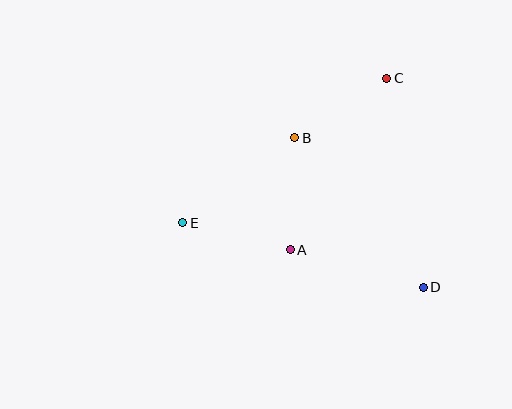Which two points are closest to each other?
Points B and C are closest to each other.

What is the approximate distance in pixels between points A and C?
The distance between A and C is approximately 196 pixels.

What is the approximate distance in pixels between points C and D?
The distance between C and D is approximately 212 pixels.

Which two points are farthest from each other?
Points C and E are farthest from each other.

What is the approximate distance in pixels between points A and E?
The distance between A and E is approximately 111 pixels.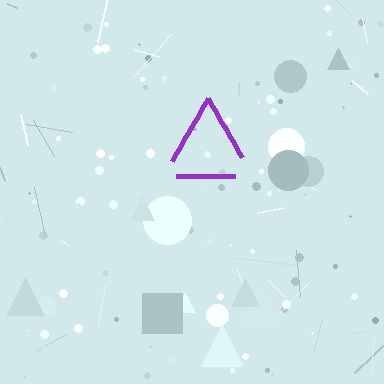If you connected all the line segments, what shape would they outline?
They would outline a triangle.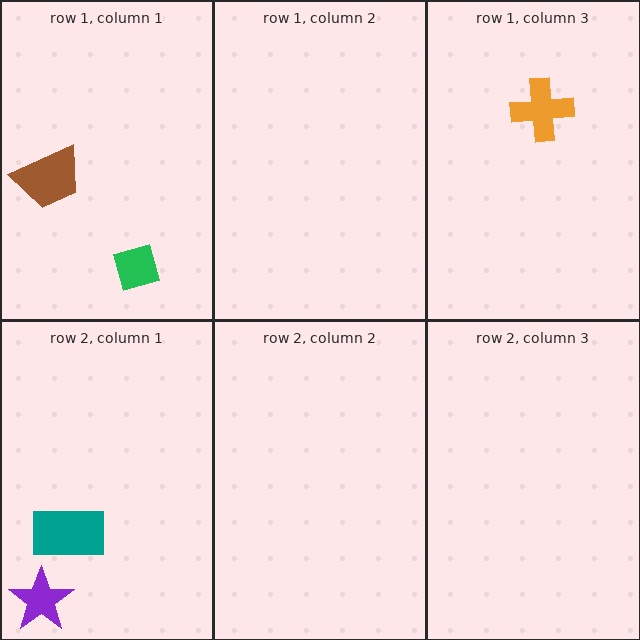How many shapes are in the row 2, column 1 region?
2.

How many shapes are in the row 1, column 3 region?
1.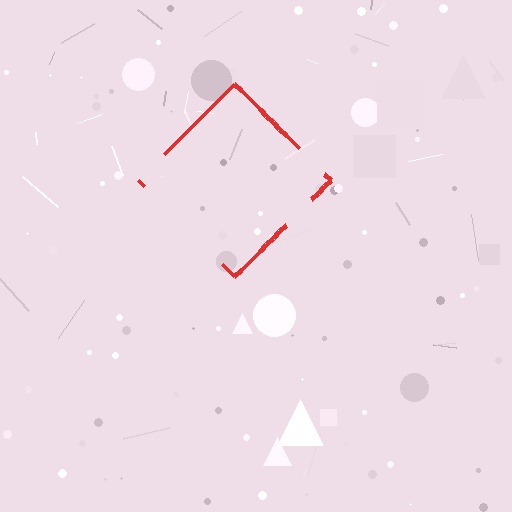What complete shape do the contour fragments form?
The contour fragments form a diamond.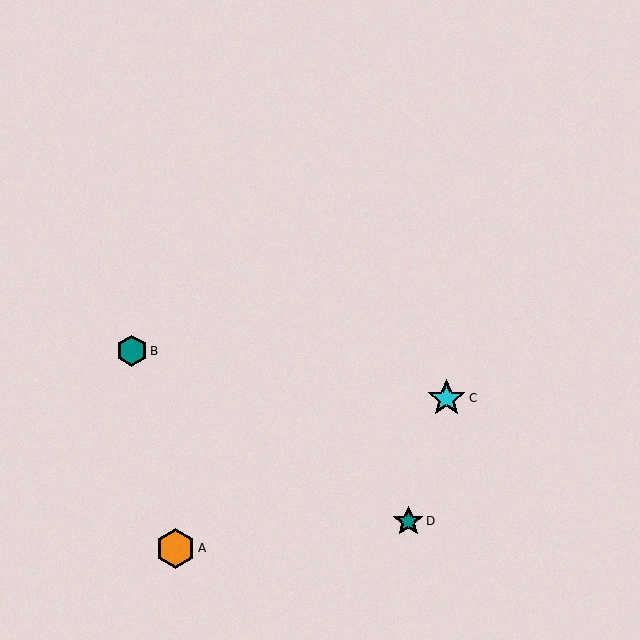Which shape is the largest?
The orange hexagon (labeled A) is the largest.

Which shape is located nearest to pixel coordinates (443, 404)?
The cyan star (labeled C) at (447, 398) is nearest to that location.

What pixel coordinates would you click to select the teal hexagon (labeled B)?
Click at (132, 351) to select the teal hexagon B.